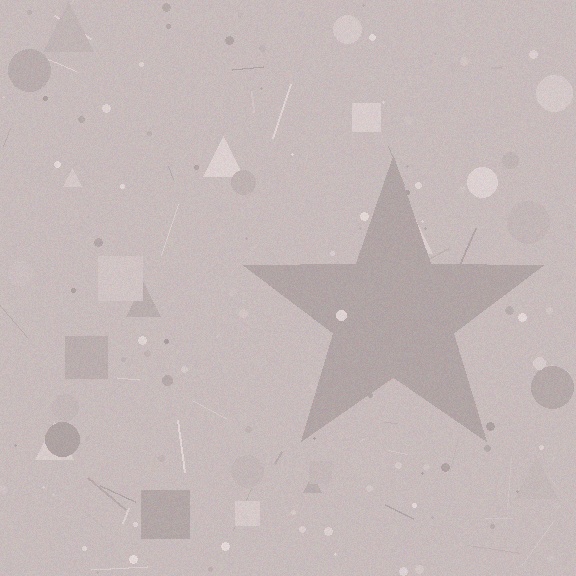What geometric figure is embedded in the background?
A star is embedded in the background.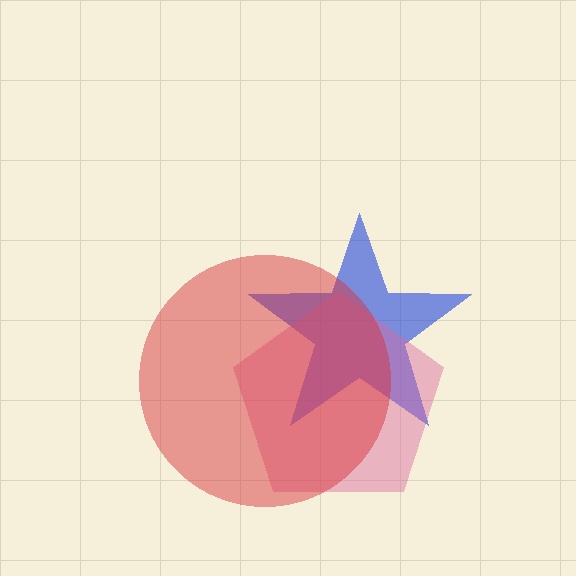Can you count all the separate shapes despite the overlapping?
Yes, there are 3 separate shapes.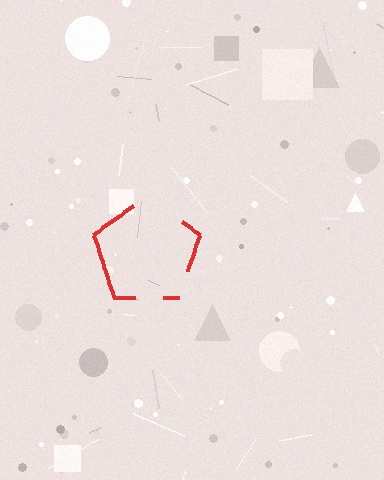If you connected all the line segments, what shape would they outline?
They would outline a pentagon.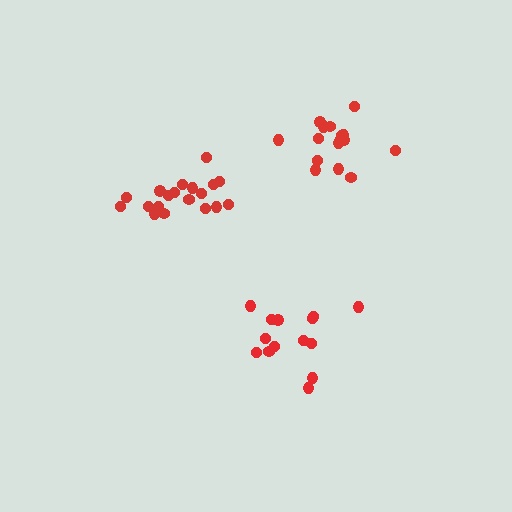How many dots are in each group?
Group 1: 14 dots, Group 2: 19 dots, Group 3: 17 dots (50 total).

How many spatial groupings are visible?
There are 3 spatial groupings.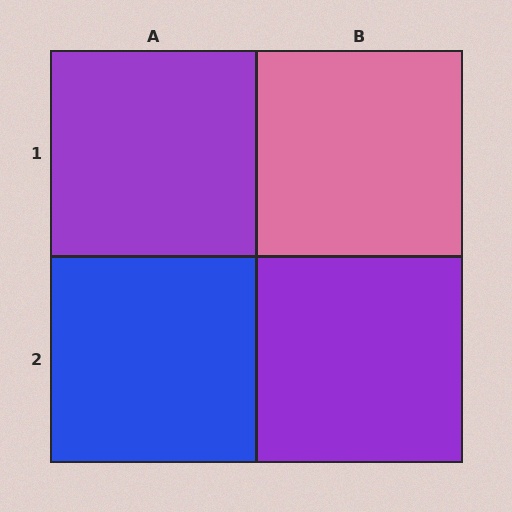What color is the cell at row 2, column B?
Purple.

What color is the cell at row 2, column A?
Blue.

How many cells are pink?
1 cell is pink.